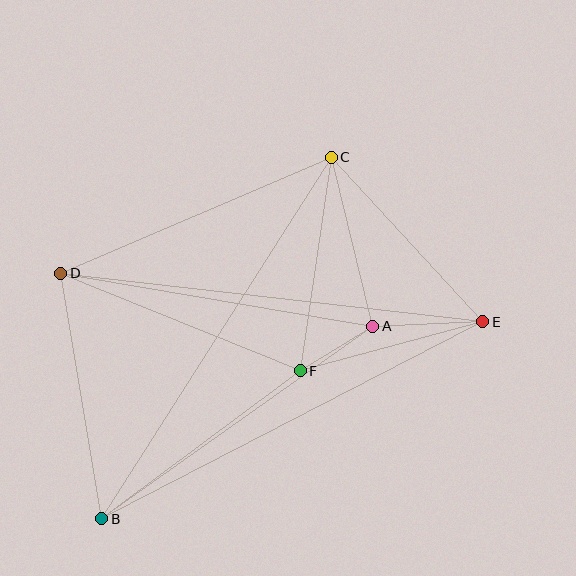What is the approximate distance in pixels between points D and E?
The distance between D and E is approximately 425 pixels.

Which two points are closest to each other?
Points A and F are closest to each other.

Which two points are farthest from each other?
Points B and E are farthest from each other.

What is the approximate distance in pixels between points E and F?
The distance between E and F is approximately 189 pixels.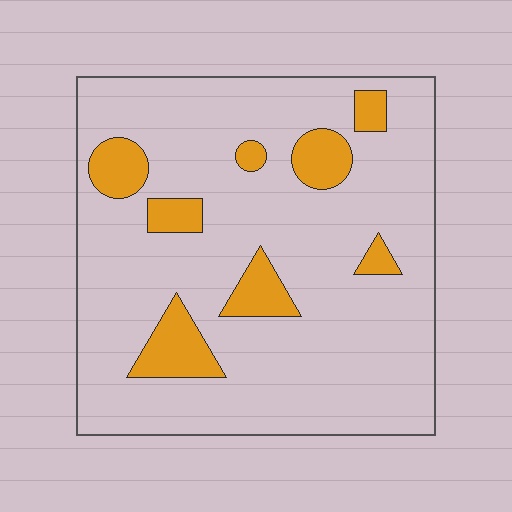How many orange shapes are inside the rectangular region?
8.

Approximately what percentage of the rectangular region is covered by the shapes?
Approximately 15%.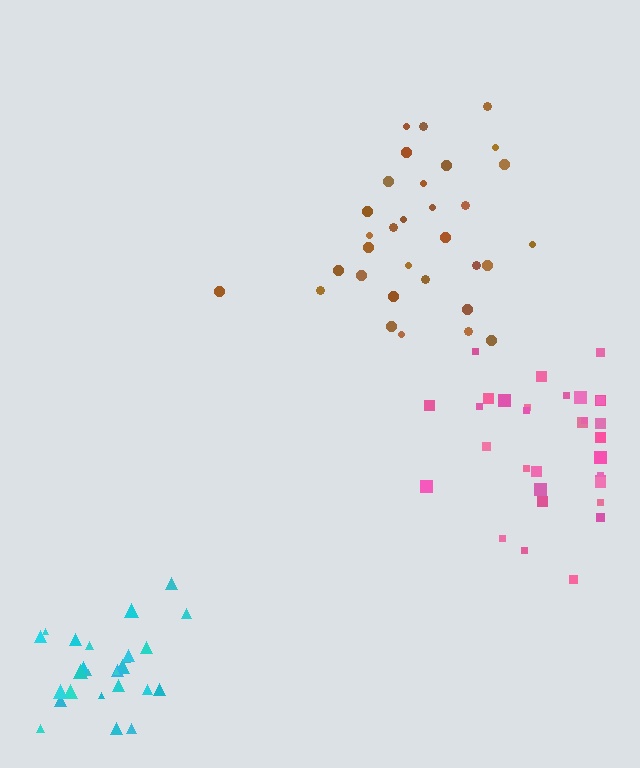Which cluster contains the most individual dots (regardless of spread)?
Pink (32).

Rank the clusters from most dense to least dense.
cyan, pink, brown.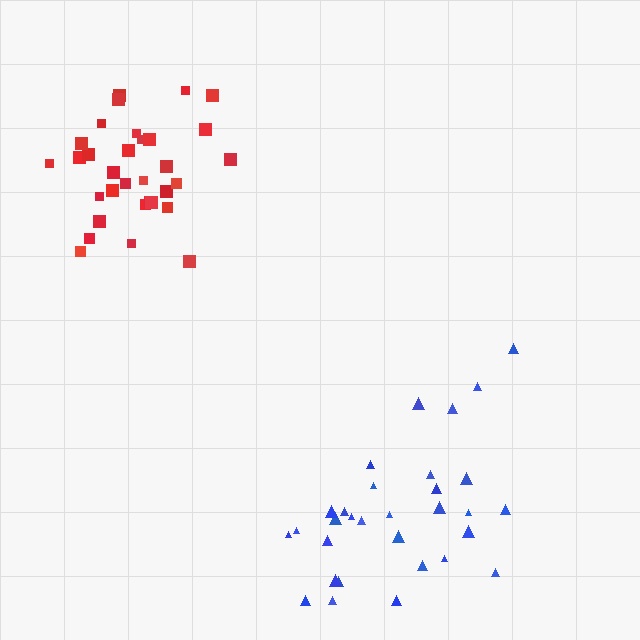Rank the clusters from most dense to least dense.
red, blue.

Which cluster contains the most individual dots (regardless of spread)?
Red (32).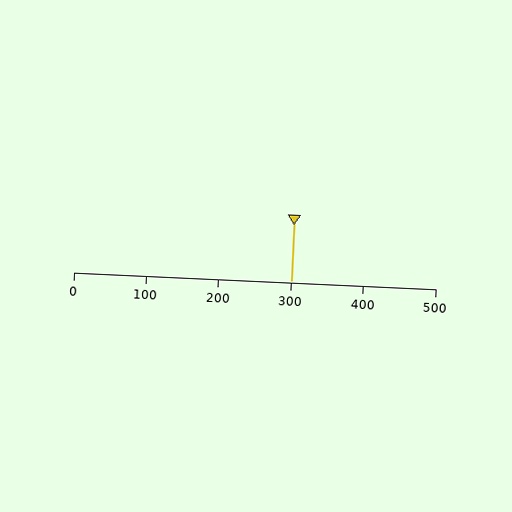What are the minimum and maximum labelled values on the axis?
The axis runs from 0 to 500.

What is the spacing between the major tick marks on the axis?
The major ticks are spaced 100 apart.